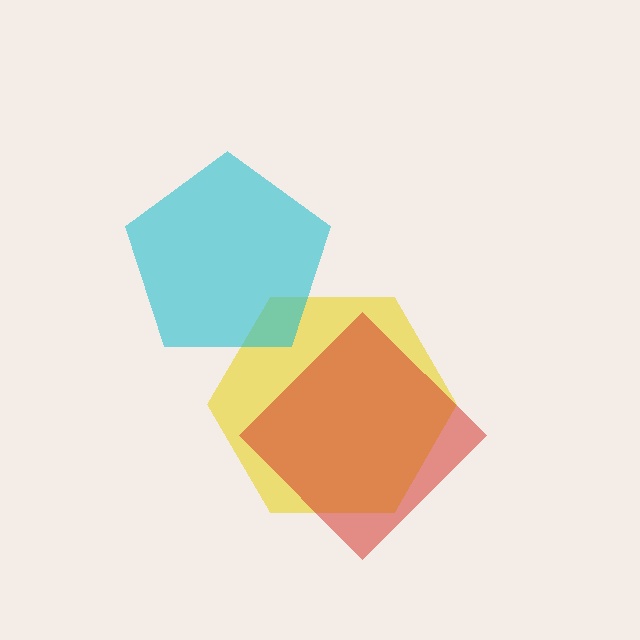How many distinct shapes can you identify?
There are 3 distinct shapes: a yellow hexagon, a red diamond, a cyan pentagon.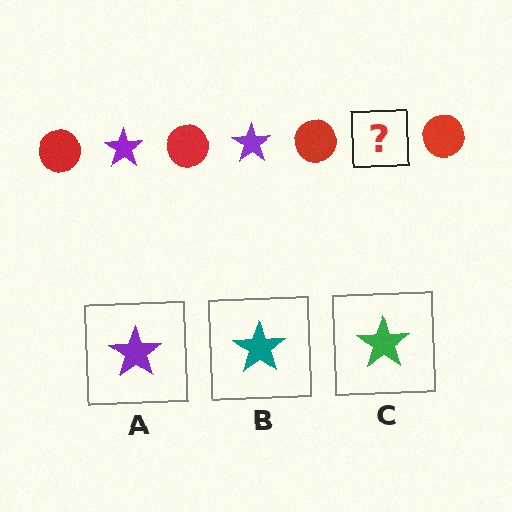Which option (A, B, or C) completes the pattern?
A.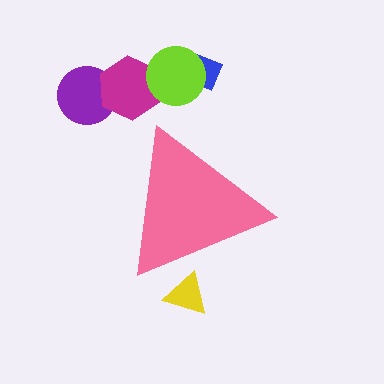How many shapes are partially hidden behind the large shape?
1 shape is partially hidden.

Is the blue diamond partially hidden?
No, the blue diamond is fully visible.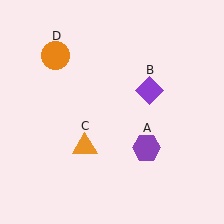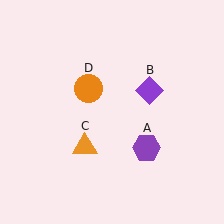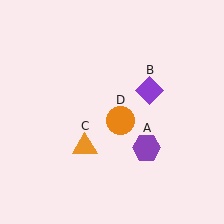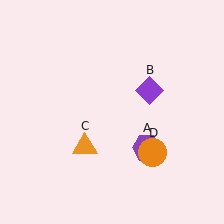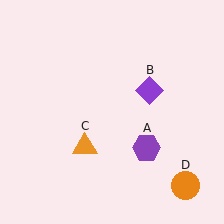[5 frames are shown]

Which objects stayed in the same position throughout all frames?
Purple hexagon (object A) and purple diamond (object B) and orange triangle (object C) remained stationary.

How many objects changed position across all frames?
1 object changed position: orange circle (object D).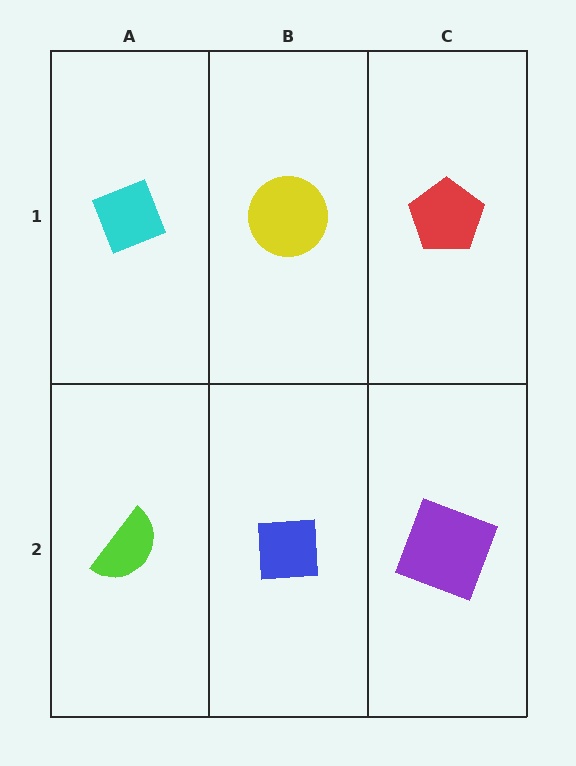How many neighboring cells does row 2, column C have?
2.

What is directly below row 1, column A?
A lime semicircle.